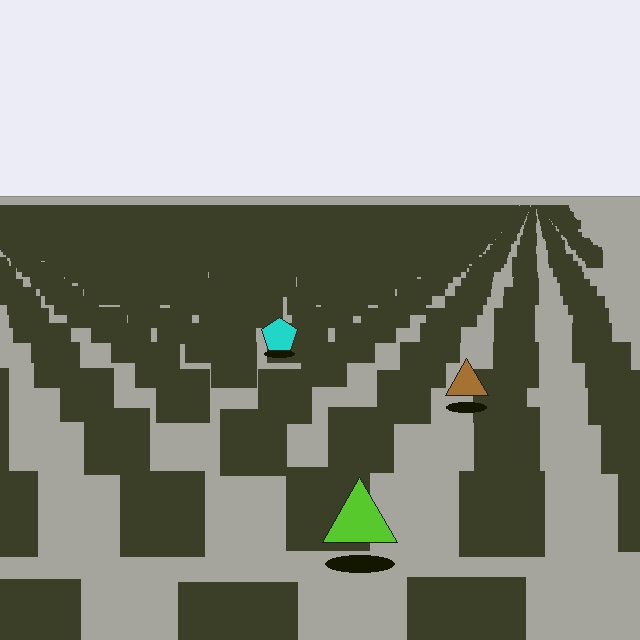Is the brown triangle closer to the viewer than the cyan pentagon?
Yes. The brown triangle is closer — you can tell from the texture gradient: the ground texture is coarser near it.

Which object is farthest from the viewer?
The cyan pentagon is farthest from the viewer. It appears smaller and the ground texture around it is denser.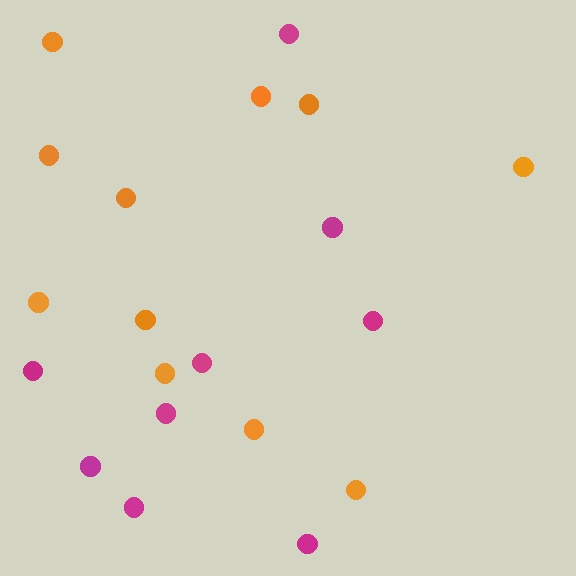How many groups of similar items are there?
There are 2 groups: one group of magenta circles (9) and one group of orange circles (11).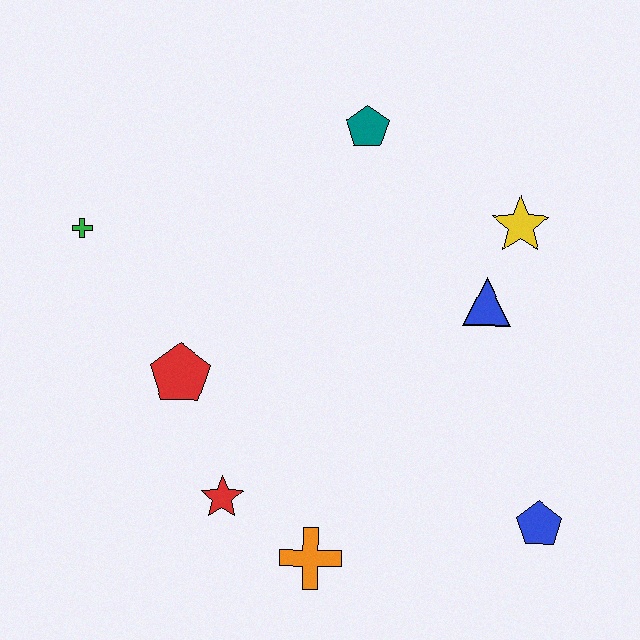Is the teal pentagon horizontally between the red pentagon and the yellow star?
Yes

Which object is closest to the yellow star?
The blue triangle is closest to the yellow star.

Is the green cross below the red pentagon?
No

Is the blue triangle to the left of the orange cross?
No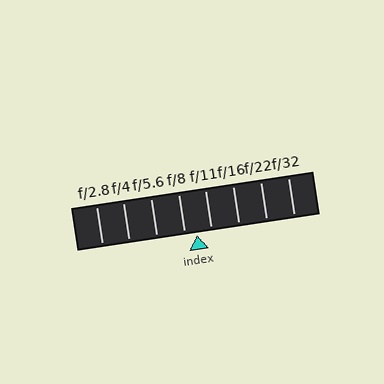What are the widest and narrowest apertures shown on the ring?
The widest aperture shown is f/2.8 and the narrowest is f/32.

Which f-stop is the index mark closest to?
The index mark is closest to f/8.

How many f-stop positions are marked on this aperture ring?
There are 8 f-stop positions marked.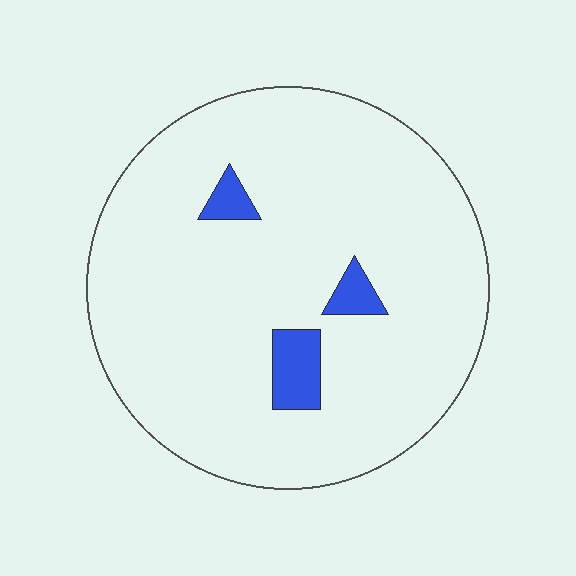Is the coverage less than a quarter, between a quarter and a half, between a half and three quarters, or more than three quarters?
Less than a quarter.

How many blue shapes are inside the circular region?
3.